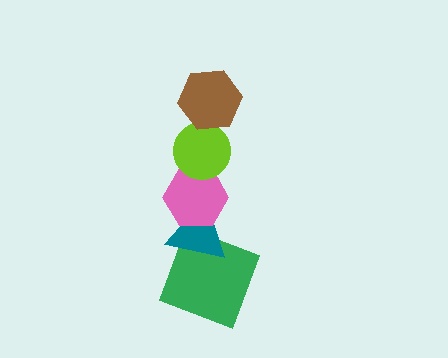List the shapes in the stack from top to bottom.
From top to bottom: the brown hexagon, the lime circle, the pink hexagon, the teal triangle, the green square.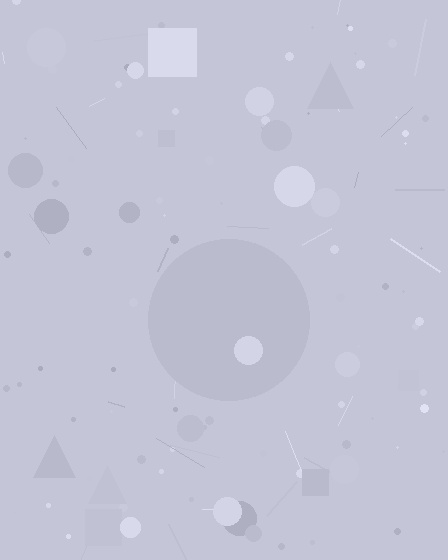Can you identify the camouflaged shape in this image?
The camouflaged shape is a circle.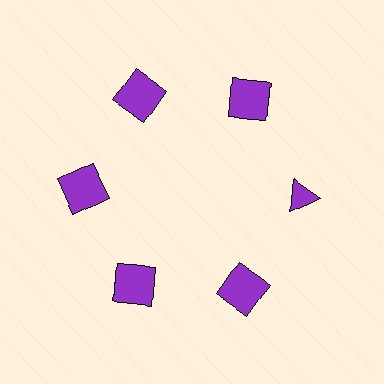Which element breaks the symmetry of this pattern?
The purple triangle at roughly the 3 o'clock position breaks the symmetry. All other shapes are purple squares.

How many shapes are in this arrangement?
There are 6 shapes arranged in a ring pattern.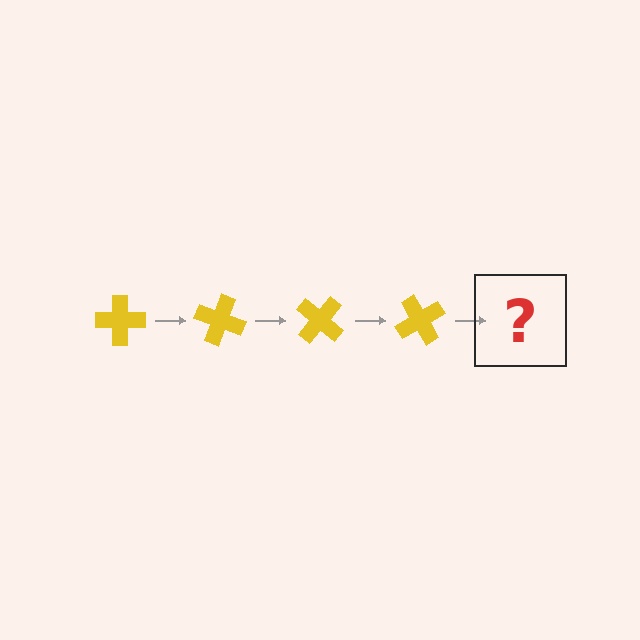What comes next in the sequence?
The next element should be a yellow cross rotated 80 degrees.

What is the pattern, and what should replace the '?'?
The pattern is that the cross rotates 20 degrees each step. The '?' should be a yellow cross rotated 80 degrees.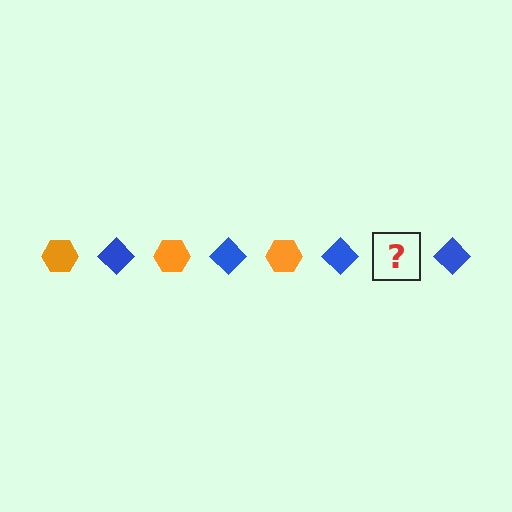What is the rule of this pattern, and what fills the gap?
The rule is that the pattern alternates between orange hexagon and blue diamond. The gap should be filled with an orange hexagon.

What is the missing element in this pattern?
The missing element is an orange hexagon.